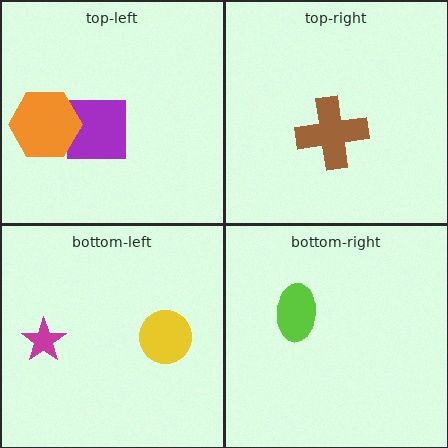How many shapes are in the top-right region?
1.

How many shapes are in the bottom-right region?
1.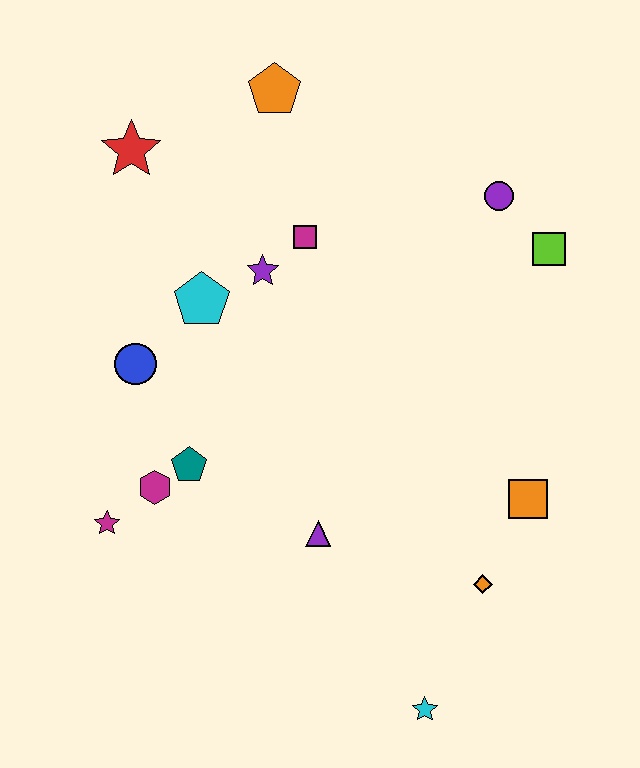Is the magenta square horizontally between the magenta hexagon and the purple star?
No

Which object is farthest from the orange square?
The red star is farthest from the orange square.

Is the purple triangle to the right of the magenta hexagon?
Yes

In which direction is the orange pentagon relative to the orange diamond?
The orange pentagon is above the orange diamond.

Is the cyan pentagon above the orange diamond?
Yes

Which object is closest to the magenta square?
The purple star is closest to the magenta square.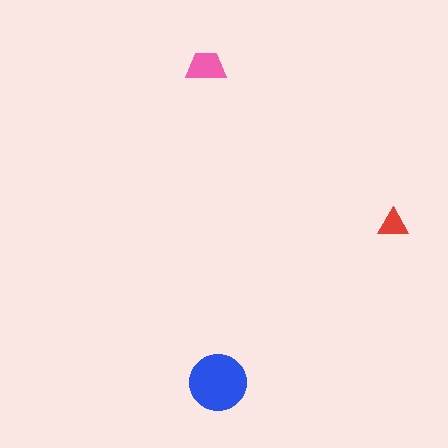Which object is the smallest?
The red triangle.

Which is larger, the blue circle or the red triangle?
The blue circle.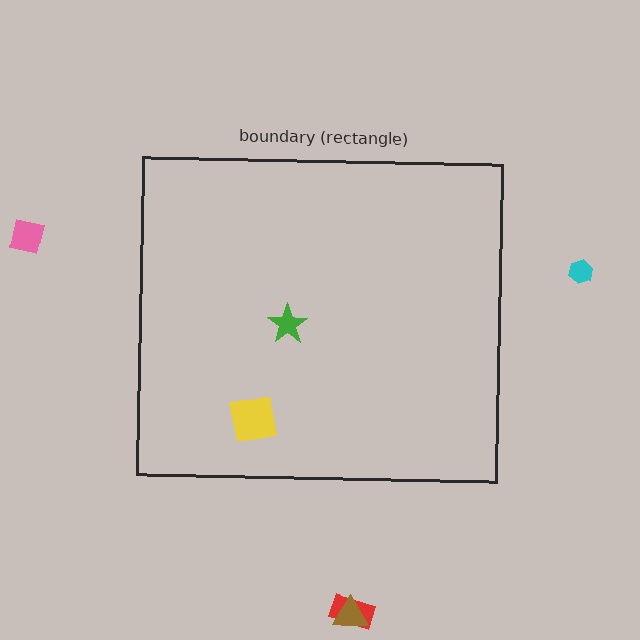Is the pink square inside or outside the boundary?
Outside.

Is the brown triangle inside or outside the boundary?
Outside.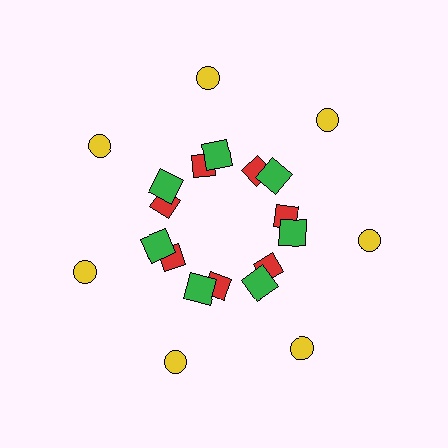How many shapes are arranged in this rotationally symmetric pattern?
There are 21 shapes, arranged in 7 groups of 3.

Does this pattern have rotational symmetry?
Yes, this pattern has 7-fold rotational symmetry. It looks the same after rotating 51 degrees around the center.